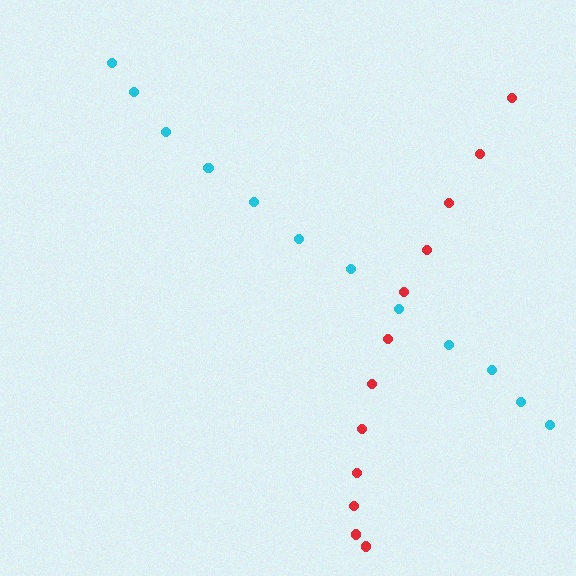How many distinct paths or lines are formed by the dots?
There are 2 distinct paths.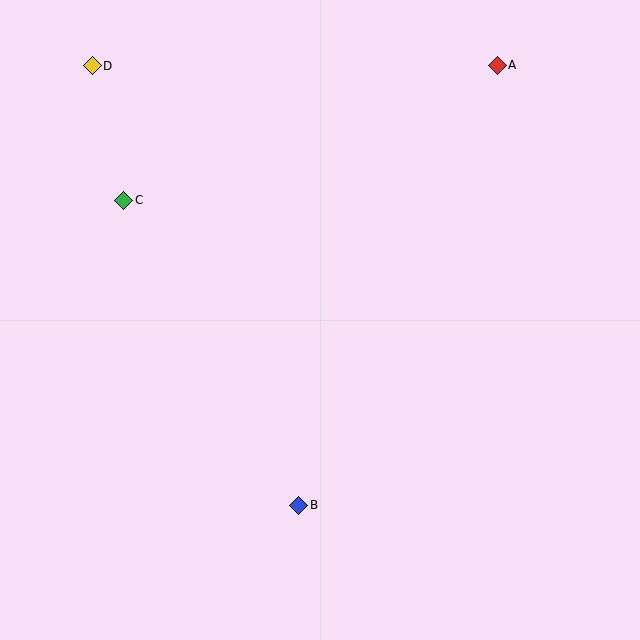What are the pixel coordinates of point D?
Point D is at (92, 66).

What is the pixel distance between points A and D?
The distance between A and D is 405 pixels.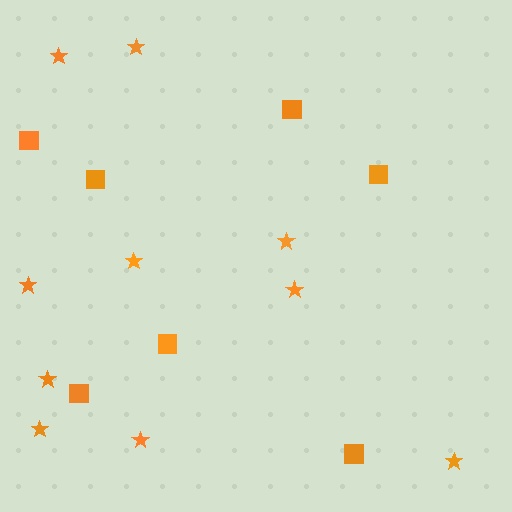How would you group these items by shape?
There are 2 groups: one group of stars (10) and one group of squares (7).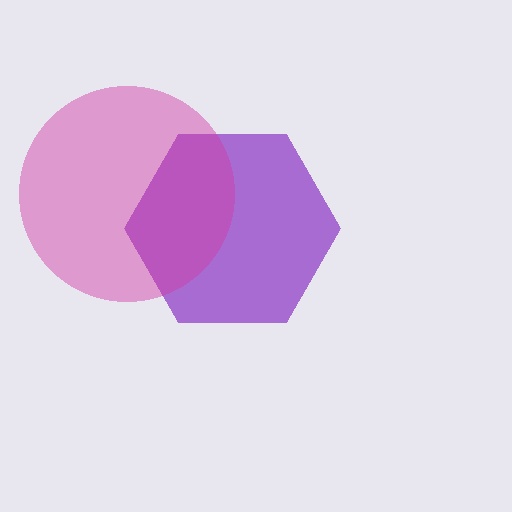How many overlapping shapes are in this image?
There are 2 overlapping shapes in the image.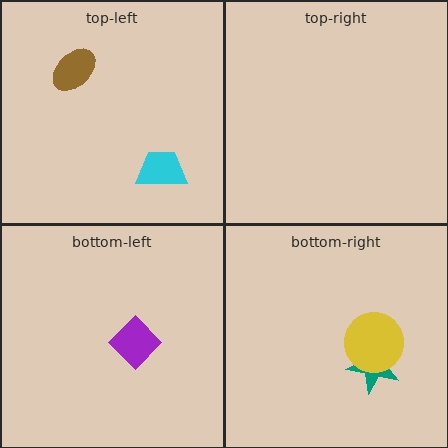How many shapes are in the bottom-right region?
2.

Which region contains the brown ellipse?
The top-left region.